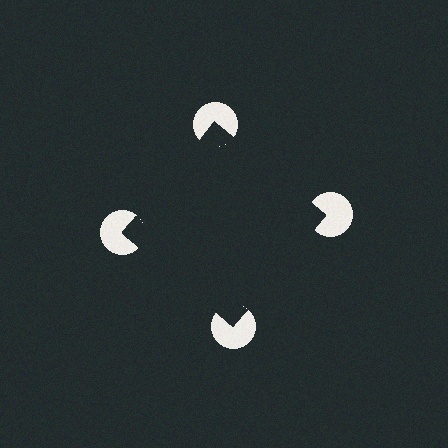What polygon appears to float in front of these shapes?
An illusory square — its edges are inferred from the aligned wedge cuts in the pac-man discs, not physically drawn.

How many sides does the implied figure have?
4 sides.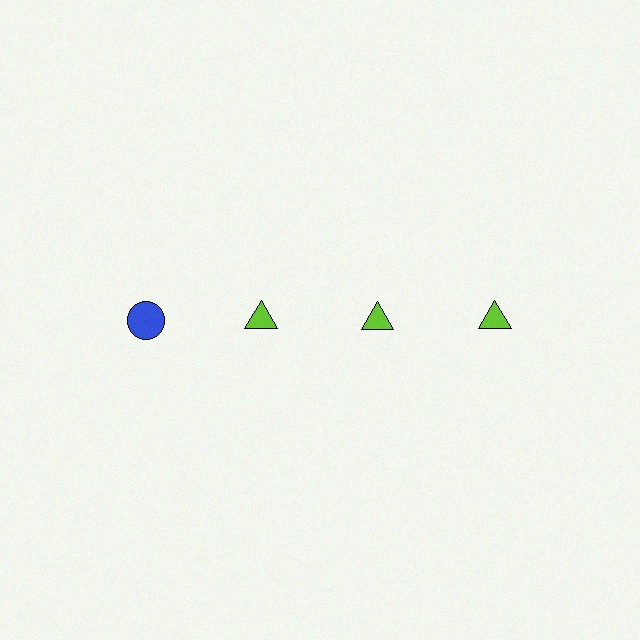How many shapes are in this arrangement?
There are 4 shapes arranged in a grid pattern.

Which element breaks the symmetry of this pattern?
The blue circle in the top row, leftmost column breaks the symmetry. All other shapes are lime triangles.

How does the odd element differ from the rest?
It differs in both color (blue instead of lime) and shape (circle instead of triangle).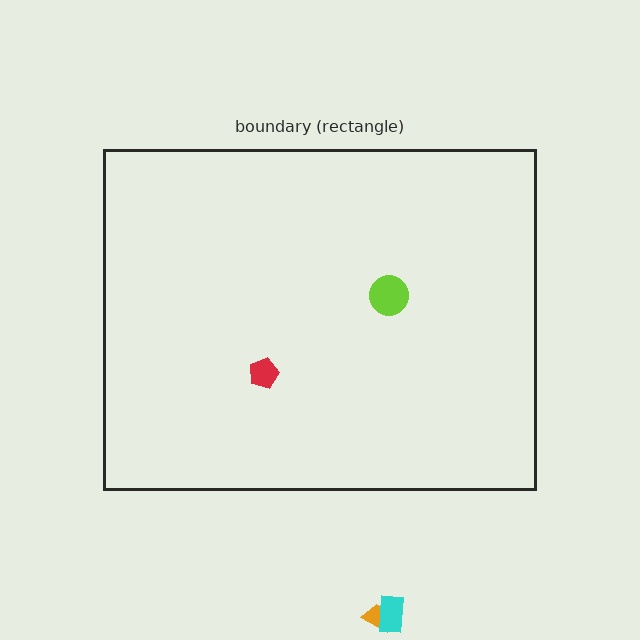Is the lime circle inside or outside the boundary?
Inside.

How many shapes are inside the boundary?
2 inside, 2 outside.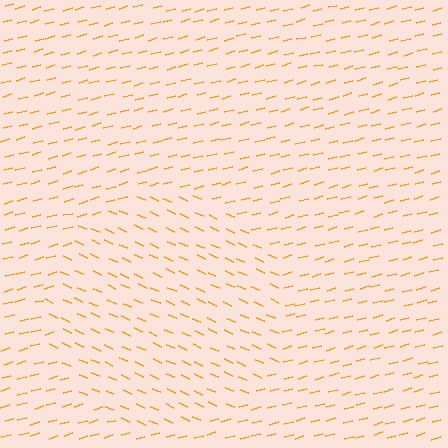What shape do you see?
I see a circle.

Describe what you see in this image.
The image is filled with small orange line segments. A circle region in the image has lines oriented differently from the surrounding lines, creating a visible texture boundary.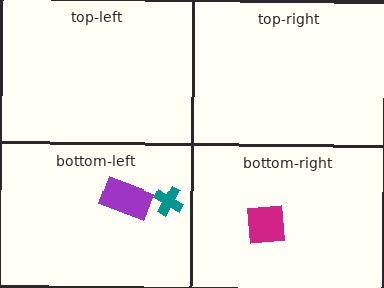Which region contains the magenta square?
The bottom-right region.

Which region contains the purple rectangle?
The bottom-left region.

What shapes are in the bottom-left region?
The teal cross, the purple rectangle.